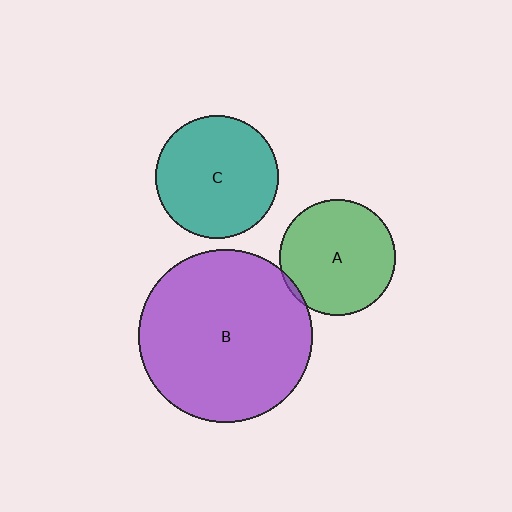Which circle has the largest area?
Circle B (purple).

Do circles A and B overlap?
Yes.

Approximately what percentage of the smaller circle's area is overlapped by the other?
Approximately 5%.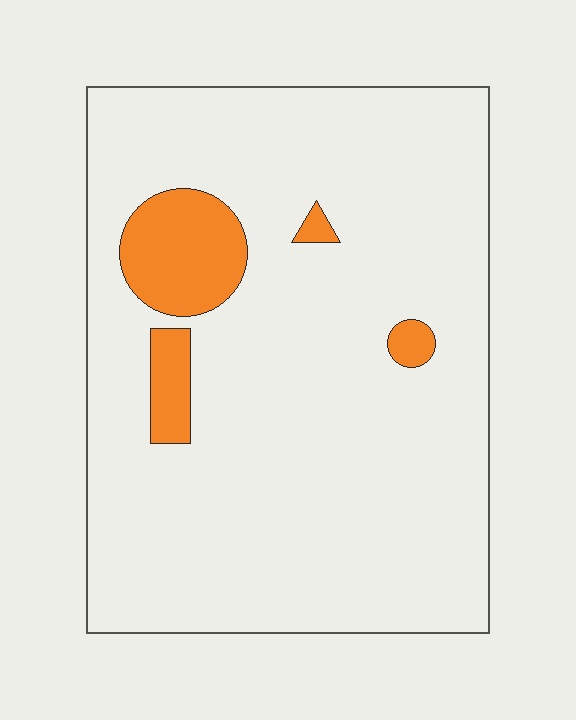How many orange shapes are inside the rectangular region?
4.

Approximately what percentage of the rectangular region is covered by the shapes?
Approximately 10%.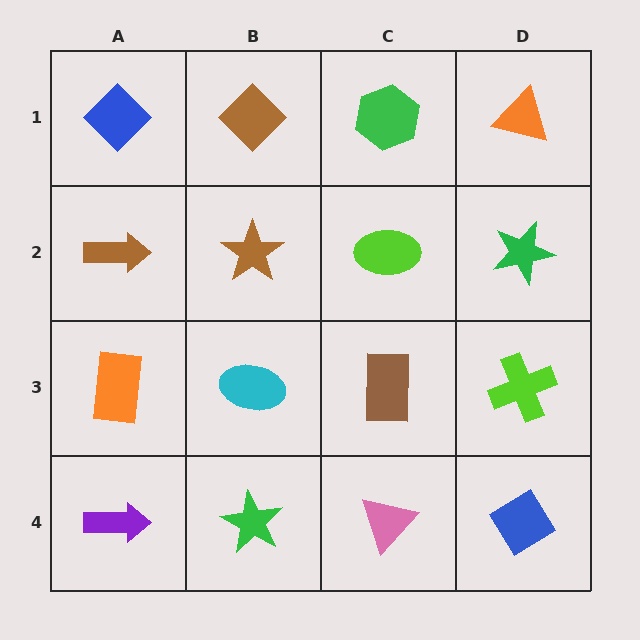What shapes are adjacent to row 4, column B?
A cyan ellipse (row 3, column B), a purple arrow (row 4, column A), a pink triangle (row 4, column C).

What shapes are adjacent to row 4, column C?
A brown rectangle (row 3, column C), a green star (row 4, column B), a blue diamond (row 4, column D).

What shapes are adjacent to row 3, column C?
A lime ellipse (row 2, column C), a pink triangle (row 4, column C), a cyan ellipse (row 3, column B), a lime cross (row 3, column D).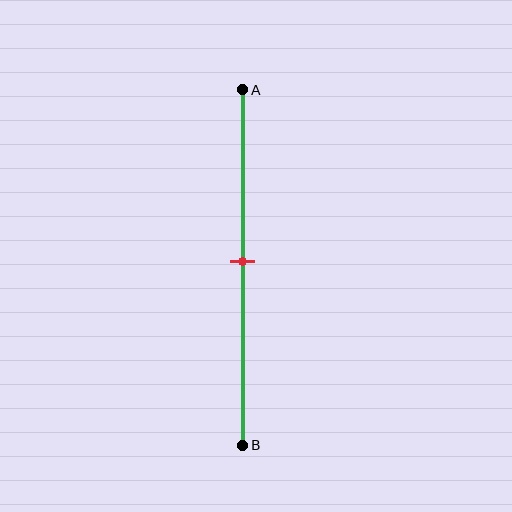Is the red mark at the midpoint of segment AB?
Yes, the mark is approximately at the midpoint.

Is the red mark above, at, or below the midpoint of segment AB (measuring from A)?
The red mark is approximately at the midpoint of segment AB.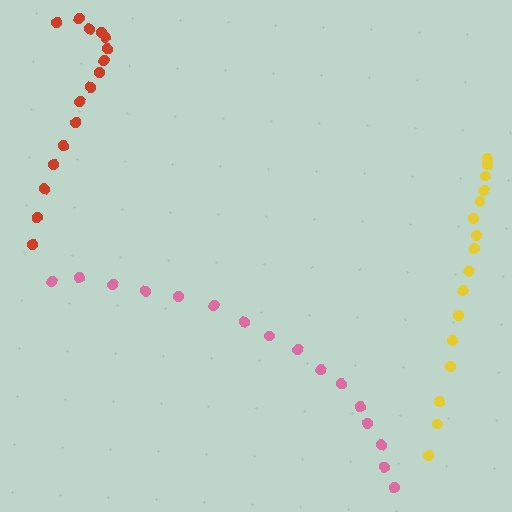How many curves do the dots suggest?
There are 3 distinct paths.